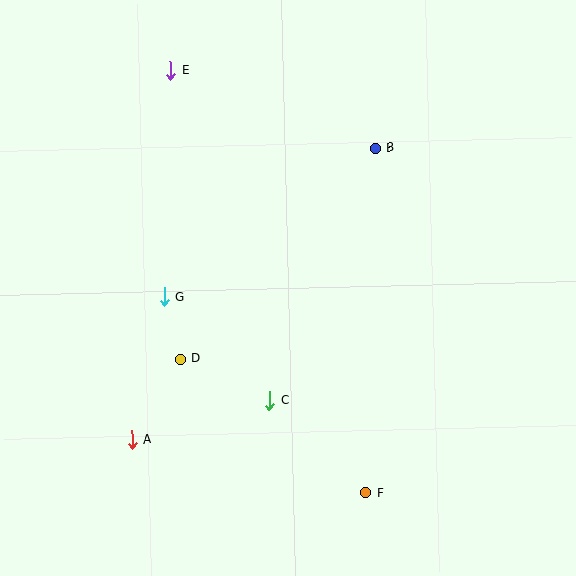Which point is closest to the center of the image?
Point C at (270, 401) is closest to the center.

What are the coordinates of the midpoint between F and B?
The midpoint between F and B is at (370, 321).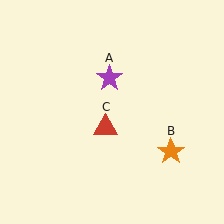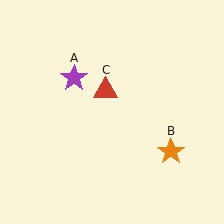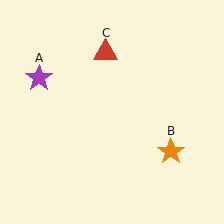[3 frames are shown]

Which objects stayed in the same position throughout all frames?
Orange star (object B) remained stationary.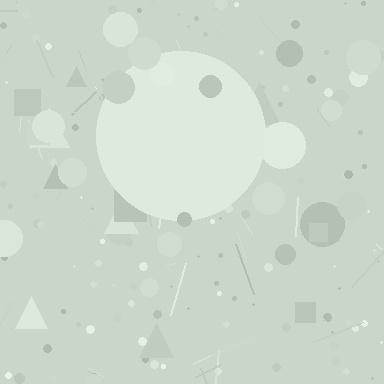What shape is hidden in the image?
A circle is hidden in the image.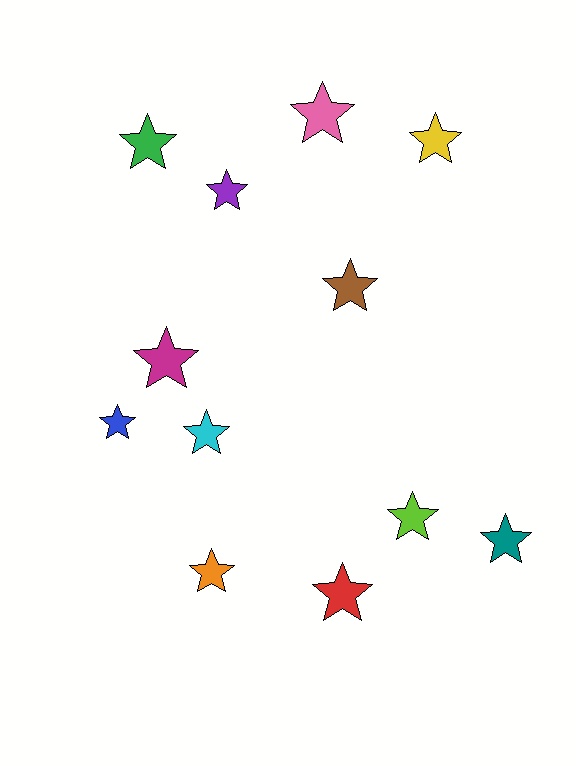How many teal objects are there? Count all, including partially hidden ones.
There is 1 teal object.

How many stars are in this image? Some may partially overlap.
There are 12 stars.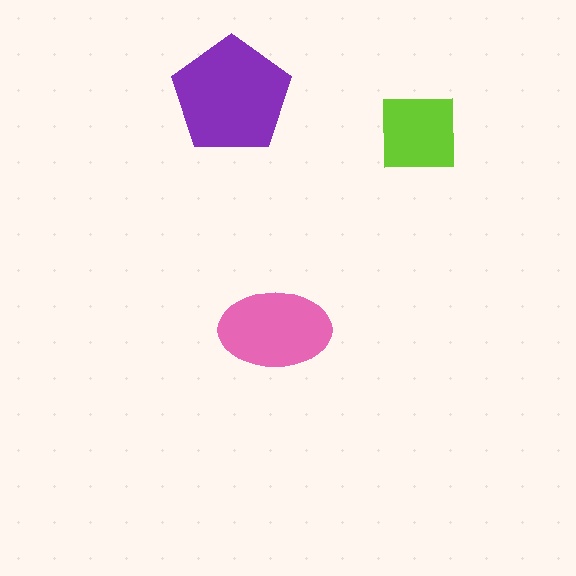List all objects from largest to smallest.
The purple pentagon, the pink ellipse, the lime square.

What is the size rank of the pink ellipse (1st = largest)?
2nd.